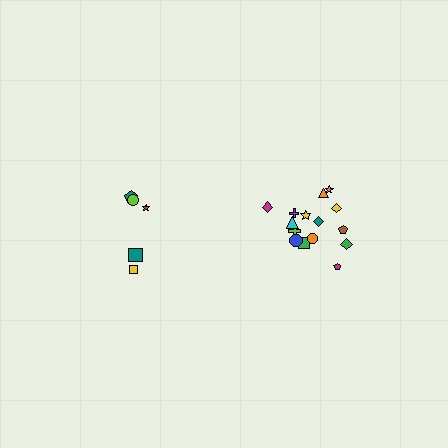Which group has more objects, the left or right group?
The right group.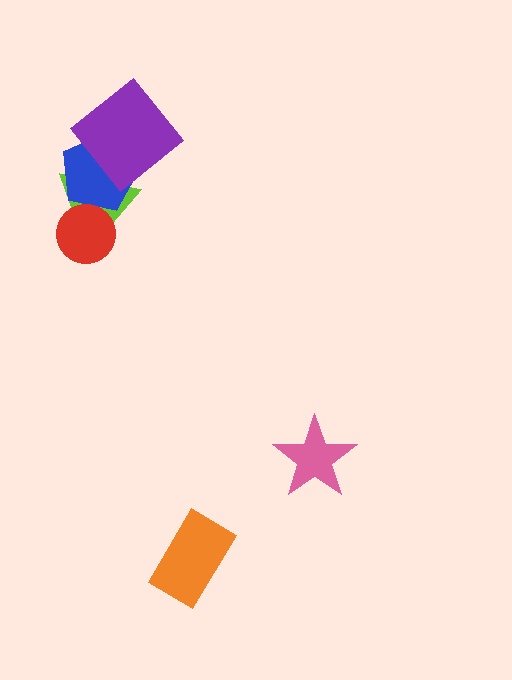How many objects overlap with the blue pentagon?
3 objects overlap with the blue pentagon.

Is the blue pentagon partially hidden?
Yes, it is partially covered by another shape.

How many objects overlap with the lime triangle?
3 objects overlap with the lime triangle.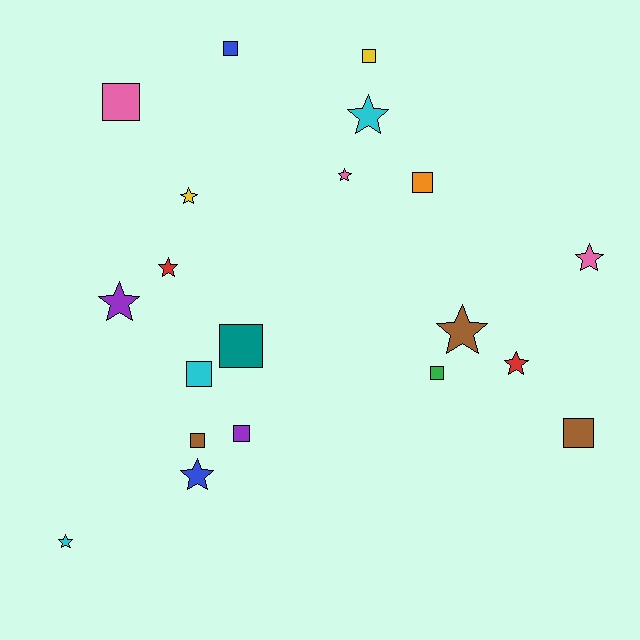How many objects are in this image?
There are 20 objects.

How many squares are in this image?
There are 10 squares.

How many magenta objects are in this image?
There are no magenta objects.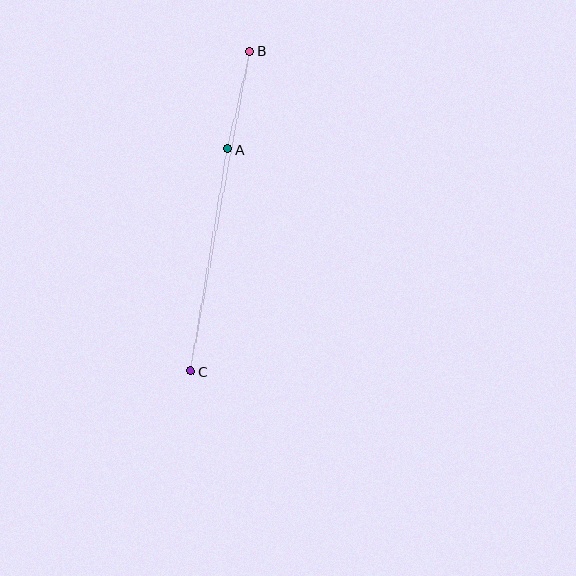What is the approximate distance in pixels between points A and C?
The distance between A and C is approximately 225 pixels.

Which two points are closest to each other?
Points A and B are closest to each other.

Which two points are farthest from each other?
Points B and C are farthest from each other.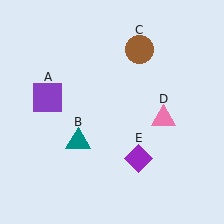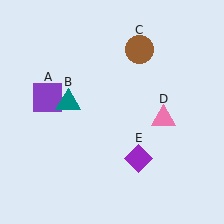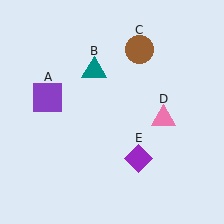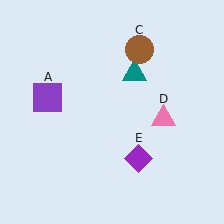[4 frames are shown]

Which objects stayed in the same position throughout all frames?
Purple square (object A) and brown circle (object C) and pink triangle (object D) and purple diamond (object E) remained stationary.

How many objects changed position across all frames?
1 object changed position: teal triangle (object B).